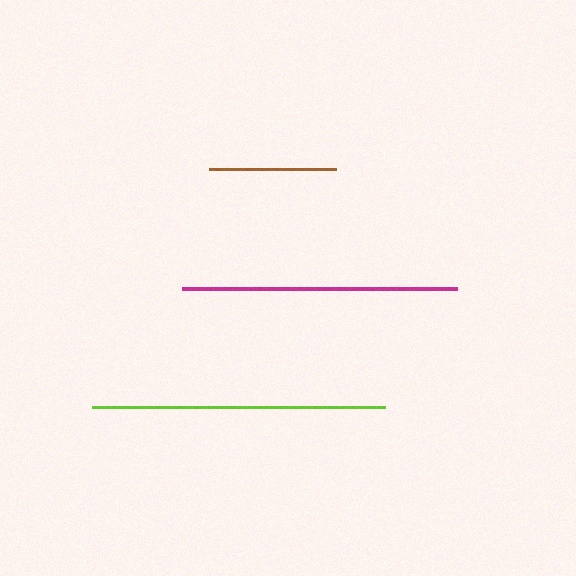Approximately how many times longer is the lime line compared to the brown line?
The lime line is approximately 2.3 times the length of the brown line.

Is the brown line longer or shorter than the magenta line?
The magenta line is longer than the brown line.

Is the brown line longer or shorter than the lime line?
The lime line is longer than the brown line.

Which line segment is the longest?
The lime line is the longest at approximately 293 pixels.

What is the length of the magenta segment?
The magenta segment is approximately 275 pixels long.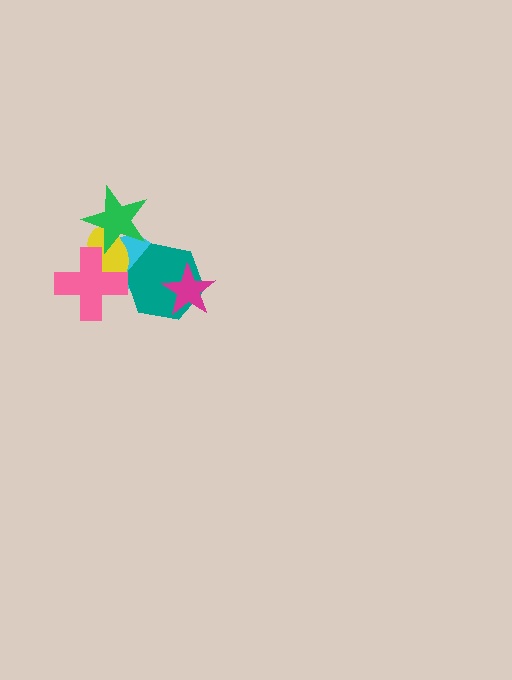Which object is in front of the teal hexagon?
The magenta star is in front of the teal hexagon.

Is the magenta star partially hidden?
No, no other shape covers it.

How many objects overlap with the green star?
2 objects overlap with the green star.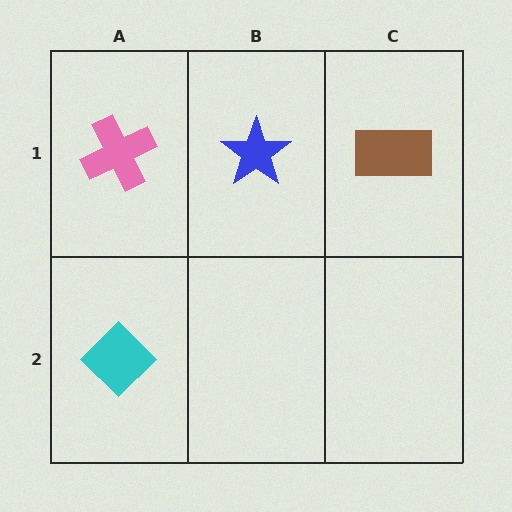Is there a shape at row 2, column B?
No, that cell is empty.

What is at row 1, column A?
A pink cross.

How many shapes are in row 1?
3 shapes.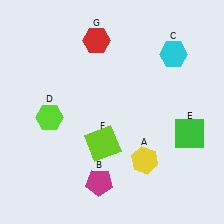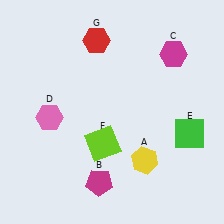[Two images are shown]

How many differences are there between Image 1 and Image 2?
There are 2 differences between the two images.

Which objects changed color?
C changed from cyan to magenta. D changed from lime to pink.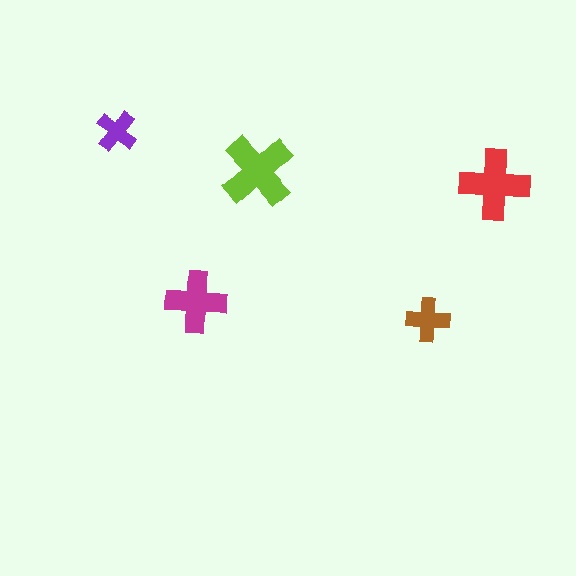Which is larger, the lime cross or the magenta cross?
The lime one.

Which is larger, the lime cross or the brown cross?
The lime one.